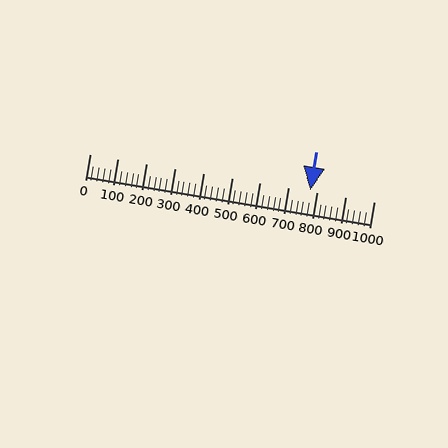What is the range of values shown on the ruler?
The ruler shows values from 0 to 1000.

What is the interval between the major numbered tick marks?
The major tick marks are spaced 100 units apart.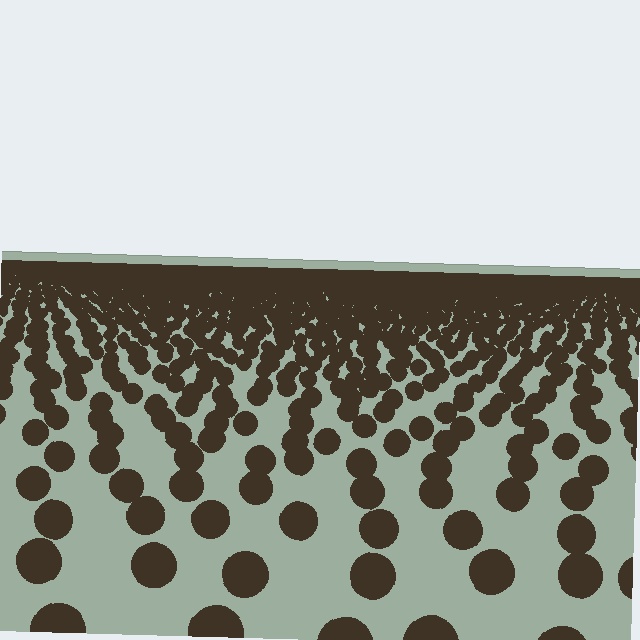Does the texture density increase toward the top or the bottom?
Density increases toward the top.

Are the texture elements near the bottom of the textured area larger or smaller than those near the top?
Larger. Near the bottom, elements are closer to the viewer and appear at a bigger on-screen size.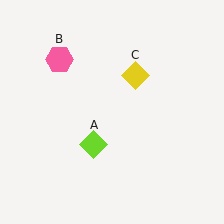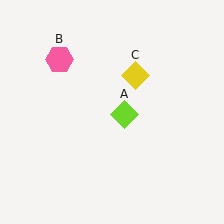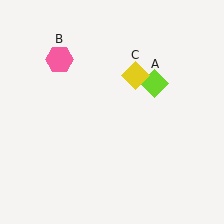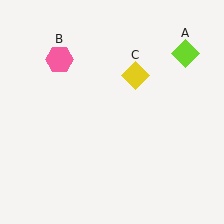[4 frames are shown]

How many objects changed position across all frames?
1 object changed position: lime diamond (object A).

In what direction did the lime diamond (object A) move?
The lime diamond (object A) moved up and to the right.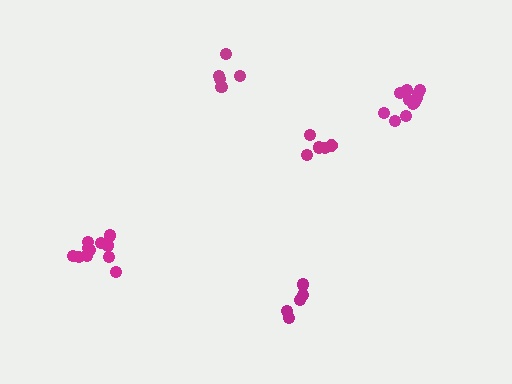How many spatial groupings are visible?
There are 5 spatial groupings.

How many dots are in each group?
Group 1: 5 dots, Group 2: 11 dots, Group 3: 5 dots, Group 4: 5 dots, Group 5: 11 dots (37 total).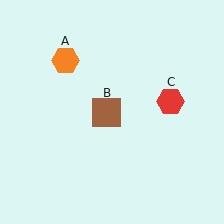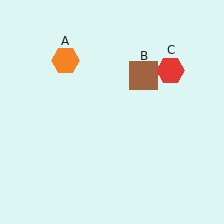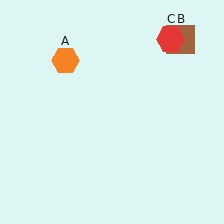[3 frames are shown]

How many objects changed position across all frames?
2 objects changed position: brown square (object B), red hexagon (object C).